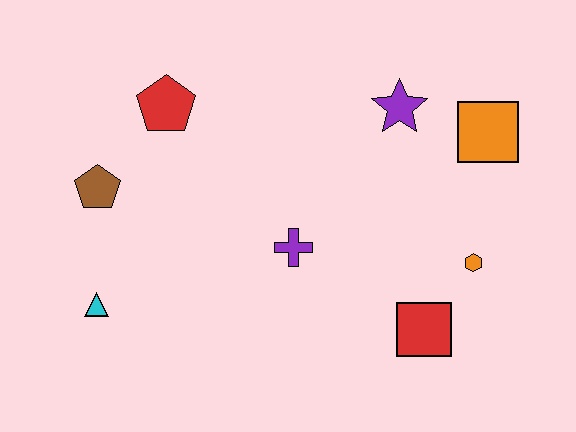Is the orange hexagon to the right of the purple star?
Yes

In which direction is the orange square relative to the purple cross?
The orange square is to the right of the purple cross.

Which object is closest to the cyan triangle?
The brown pentagon is closest to the cyan triangle.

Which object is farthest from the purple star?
The cyan triangle is farthest from the purple star.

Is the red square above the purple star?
No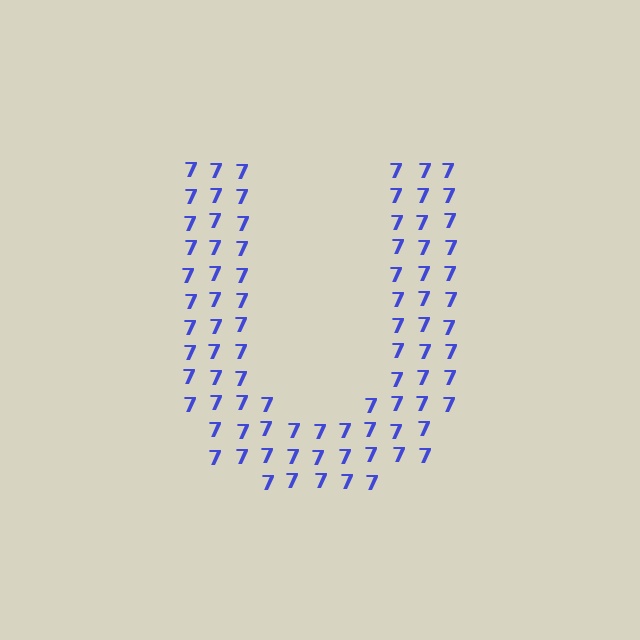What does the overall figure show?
The overall figure shows the letter U.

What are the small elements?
The small elements are digit 7's.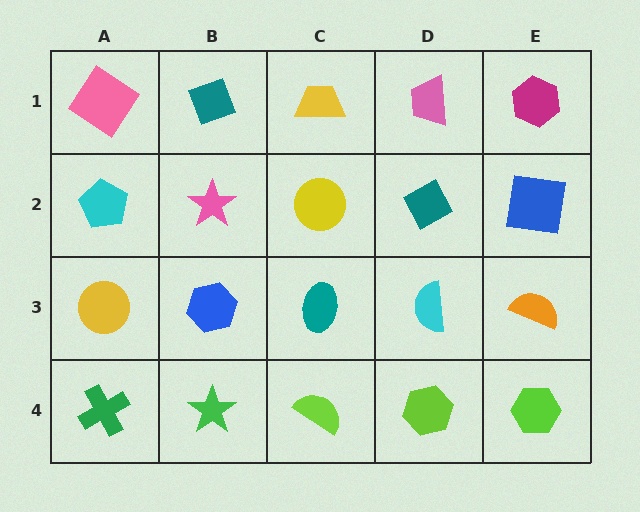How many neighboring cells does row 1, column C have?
3.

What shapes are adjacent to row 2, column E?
A magenta hexagon (row 1, column E), an orange semicircle (row 3, column E), a teal diamond (row 2, column D).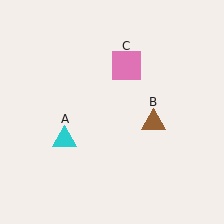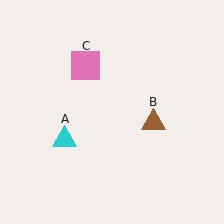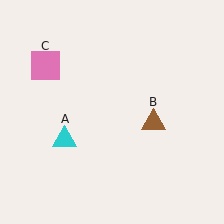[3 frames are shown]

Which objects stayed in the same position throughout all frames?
Cyan triangle (object A) and brown triangle (object B) remained stationary.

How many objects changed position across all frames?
1 object changed position: pink square (object C).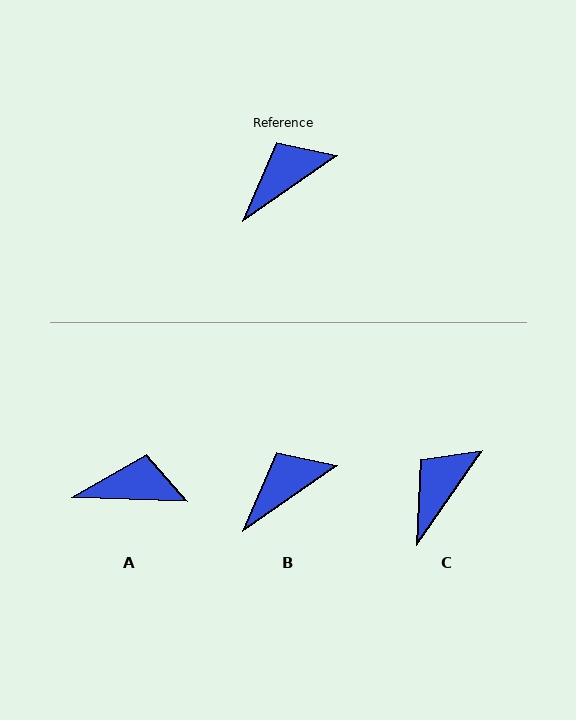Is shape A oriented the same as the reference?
No, it is off by about 37 degrees.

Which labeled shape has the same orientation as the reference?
B.